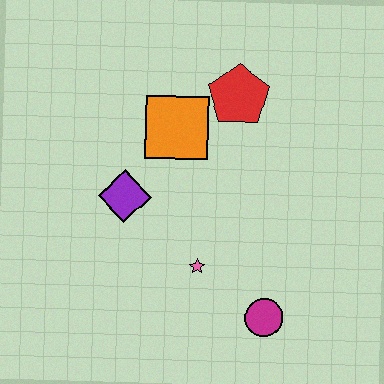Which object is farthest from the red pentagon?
The magenta circle is farthest from the red pentagon.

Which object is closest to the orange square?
The red pentagon is closest to the orange square.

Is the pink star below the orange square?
Yes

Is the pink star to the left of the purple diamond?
No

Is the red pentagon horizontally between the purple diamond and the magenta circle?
Yes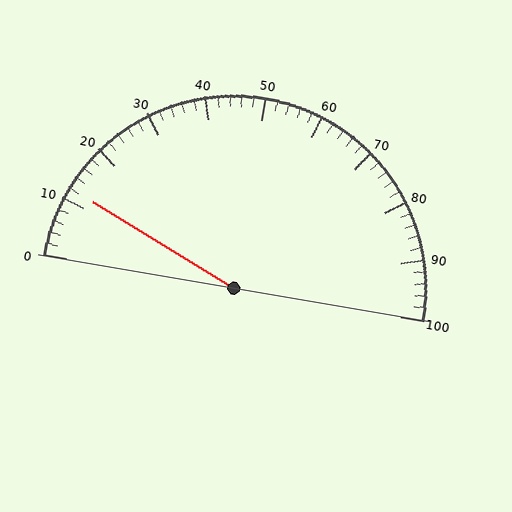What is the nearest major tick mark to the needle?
The nearest major tick mark is 10.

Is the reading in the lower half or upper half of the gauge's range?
The reading is in the lower half of the range (0 to 100).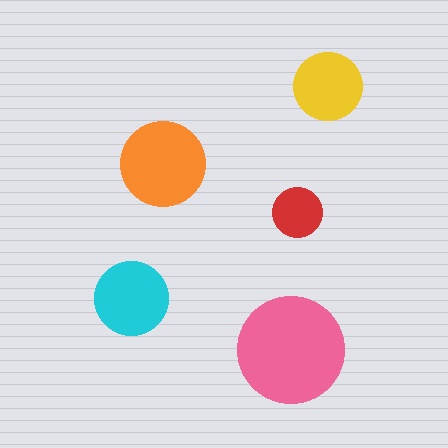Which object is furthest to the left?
The cyan circle is leftmost.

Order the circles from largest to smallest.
the pink one, the orange one, the cyan one, the yellow one, the red one.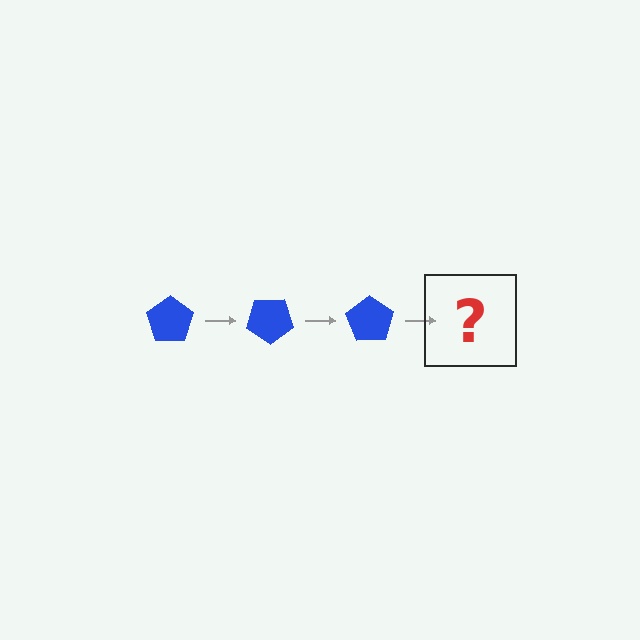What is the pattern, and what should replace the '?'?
The pattern is that the pentagon rotates 35 degrees each step. The '?' should be a blue pentagon rotated 105 degrees.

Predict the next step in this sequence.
The next step is a blue pentagon rotated 105 degrees.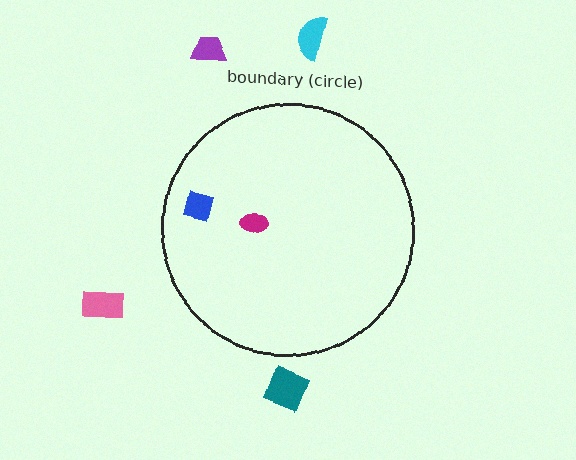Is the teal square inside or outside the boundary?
Outside.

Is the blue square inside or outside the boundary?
Inside.